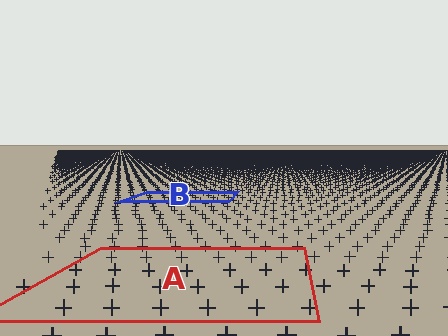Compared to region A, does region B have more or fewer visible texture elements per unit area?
Region B has more texture elements per unit area — they are packed more densely because it is farther away.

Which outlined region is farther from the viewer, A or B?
Region B is farther from the viewer — the texture elements inside it appear smaller and more densely packed.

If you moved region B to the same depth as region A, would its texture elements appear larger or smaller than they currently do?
They would appear larger. At a closer depth, the same texture elements are projected at a bigger on-screen size.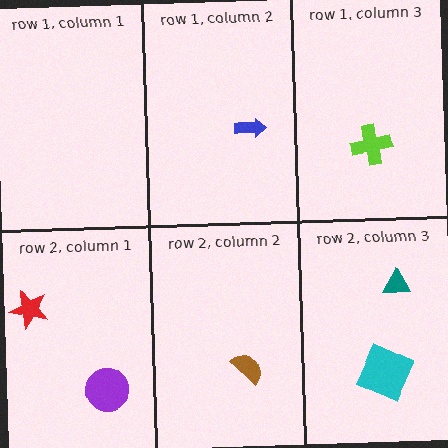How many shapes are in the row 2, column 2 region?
1.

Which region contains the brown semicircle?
The row 2, column 2 region.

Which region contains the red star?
The row 2, column 1 region.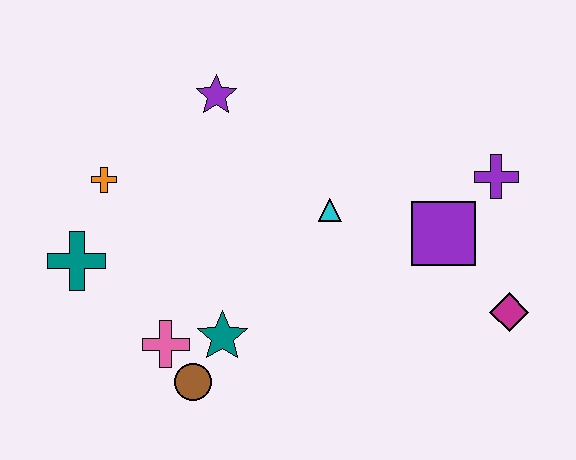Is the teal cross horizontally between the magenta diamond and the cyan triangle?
No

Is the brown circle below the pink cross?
Yes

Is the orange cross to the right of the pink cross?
No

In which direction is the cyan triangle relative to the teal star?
The cyan triangle is above the teal star.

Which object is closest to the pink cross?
The brown circle is closest to the pink cross.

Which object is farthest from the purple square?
The teal cross is farthest from the purple square.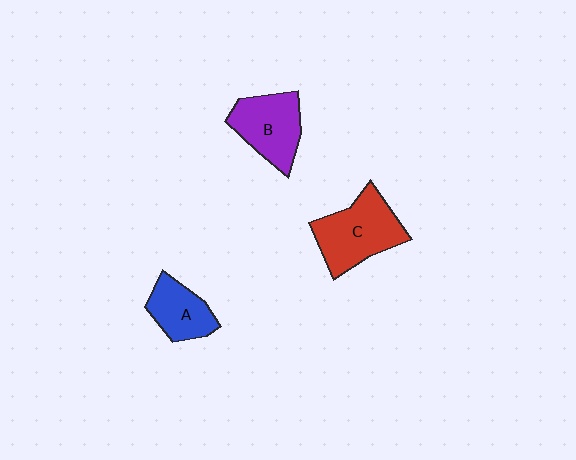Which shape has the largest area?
Shape C (red).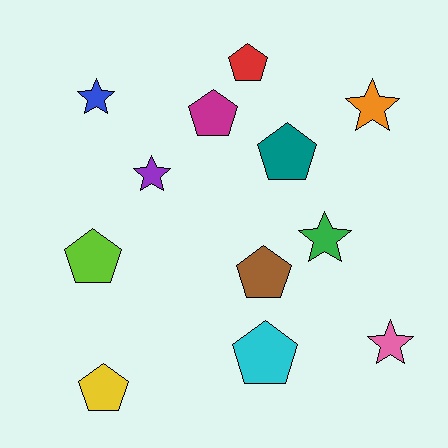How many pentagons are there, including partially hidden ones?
There are 7 pentagons.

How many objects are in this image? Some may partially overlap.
There are 12 objects.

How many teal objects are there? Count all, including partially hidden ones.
There is 1 teal object.